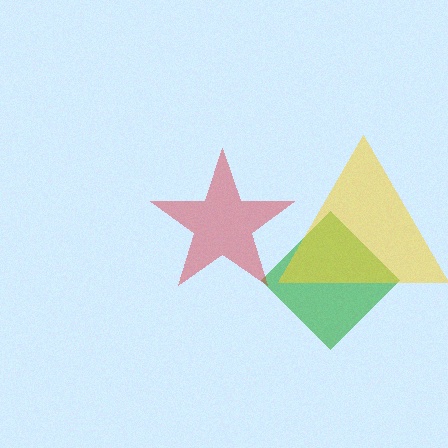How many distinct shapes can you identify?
There are 3 distinct shapes: a green diamond, a red star, a yellow triangle.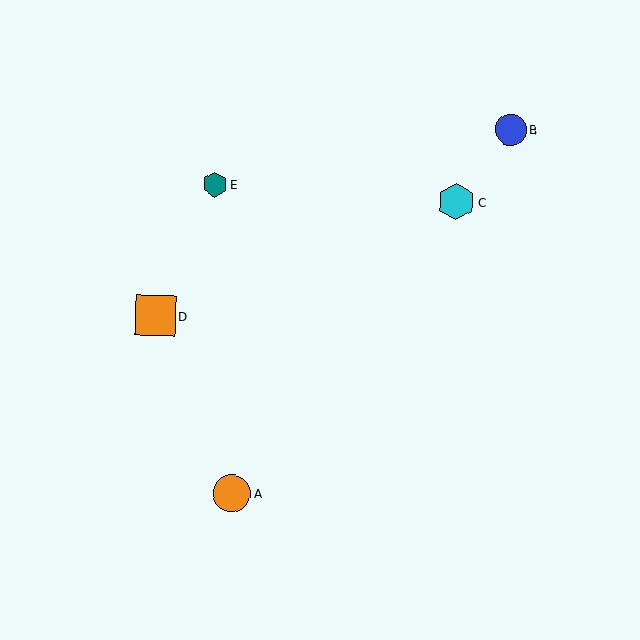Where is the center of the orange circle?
The center of the orange circle is at (232, 494).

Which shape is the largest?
The orange square (labeled D) is the largest.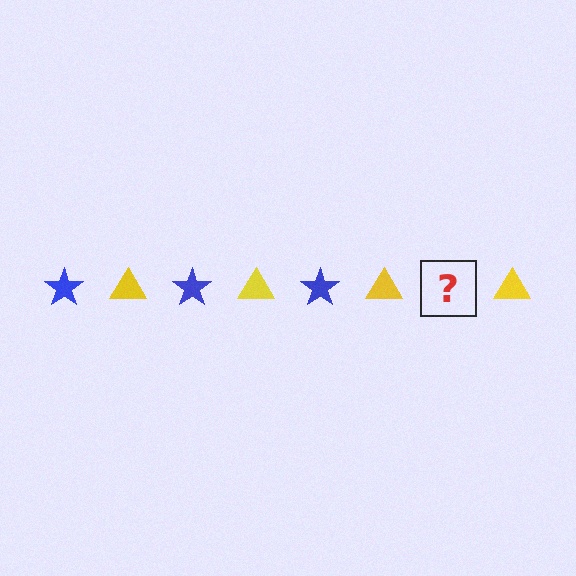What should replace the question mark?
The question mark should be replaced with a blue star.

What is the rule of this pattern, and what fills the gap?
The rule is that the pattern alternates between blue star and yellow triangle. The gap should be filled with a blue star.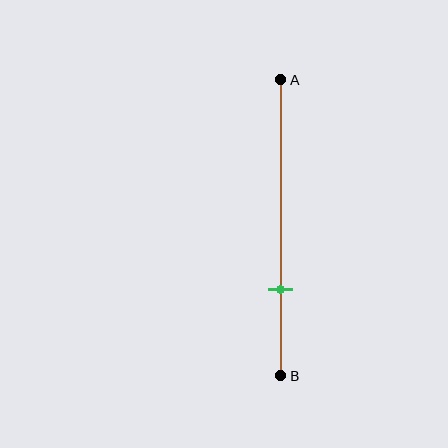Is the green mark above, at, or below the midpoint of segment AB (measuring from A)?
The green mark is below the midpoint of segment AB.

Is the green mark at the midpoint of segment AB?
No, the mark is at about 70% from A, not at the 50% midpoint.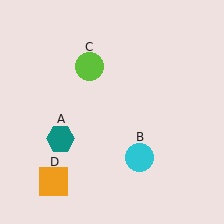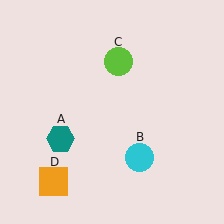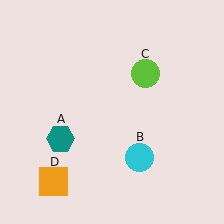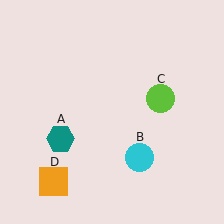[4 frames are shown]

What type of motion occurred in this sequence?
The lime circle (object C) rotated clockwise around the center of the scene.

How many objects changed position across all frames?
1 object changed position: lime circle (object C).